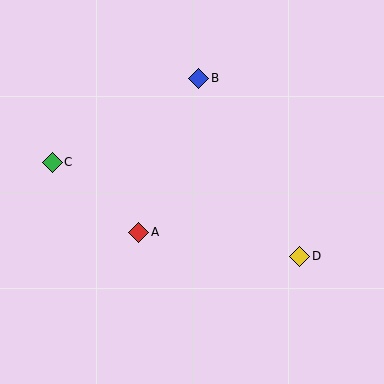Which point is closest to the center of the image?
Point A at (139, 232) is closest to the center.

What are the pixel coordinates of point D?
Point D is at (300, 256).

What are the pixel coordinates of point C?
Point C is at (52, 162).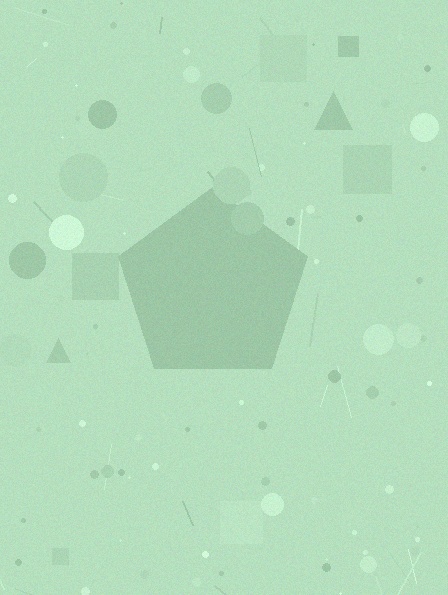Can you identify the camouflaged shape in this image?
The camouflaged shape is a pentagon.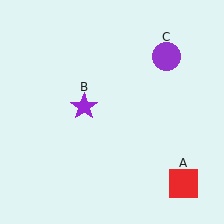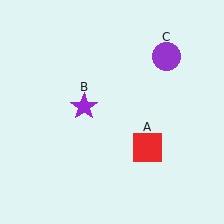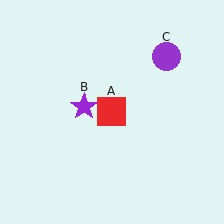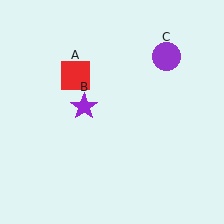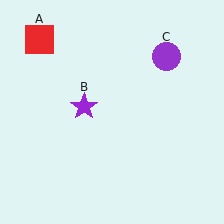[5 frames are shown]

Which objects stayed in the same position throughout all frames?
Purple star (object B) and purple circle (object C) remained stationary.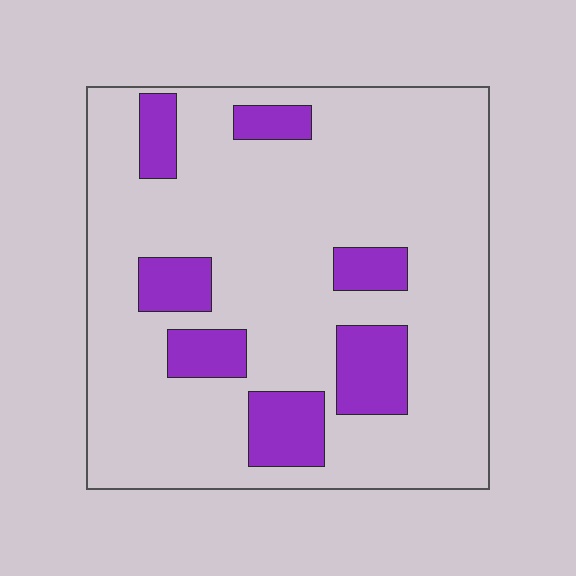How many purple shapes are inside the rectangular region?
7.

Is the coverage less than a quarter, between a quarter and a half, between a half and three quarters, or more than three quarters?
Less than a quarter.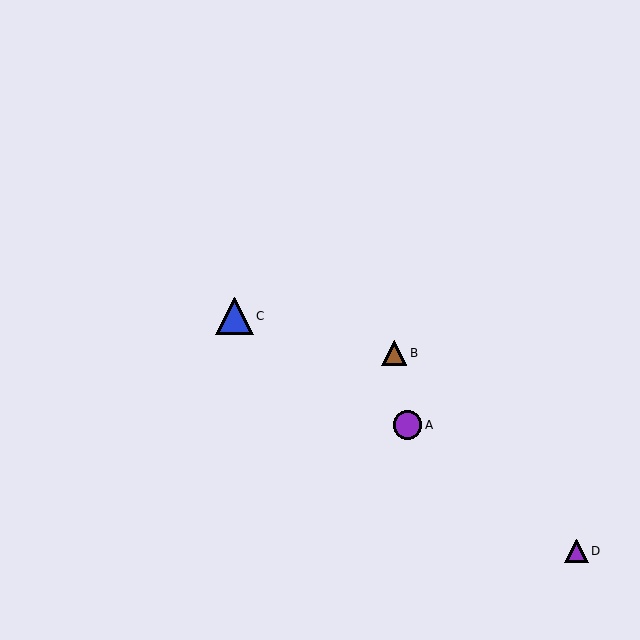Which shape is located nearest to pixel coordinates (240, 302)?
The blue triangle (labeled C) at (234, 316) is nearest to that location.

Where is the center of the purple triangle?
The center of the purple triangle is at (577, 551).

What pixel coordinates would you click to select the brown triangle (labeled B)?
Click at (394, 353) to select the brown triangle B.